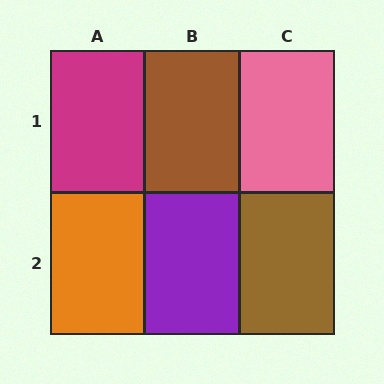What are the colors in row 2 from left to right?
Orange, purple, brown.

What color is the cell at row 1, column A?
Magenta.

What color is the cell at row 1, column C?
Pink.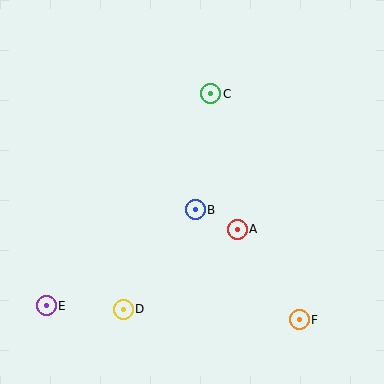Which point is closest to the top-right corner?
Point C is closest to the top-right corner.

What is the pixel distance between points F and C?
The distance between F and C is 243 pixels.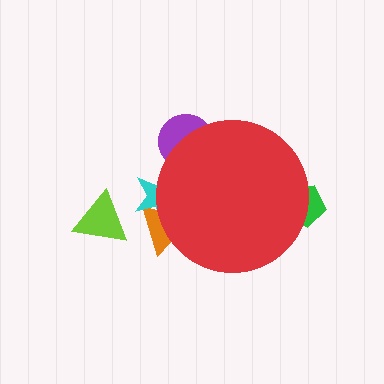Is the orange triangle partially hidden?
Yes, the orange triangle is partially hidden behind the red circle.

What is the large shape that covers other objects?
A red circle.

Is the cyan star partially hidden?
Yes, the cyan star is partially hidden behind the red circle.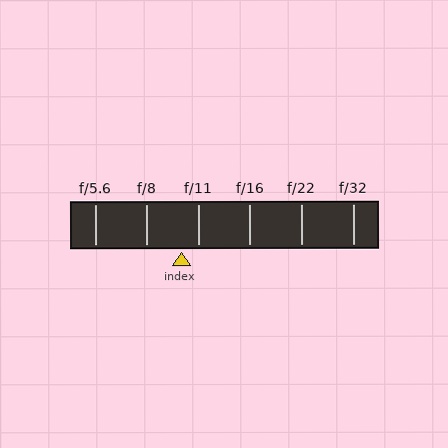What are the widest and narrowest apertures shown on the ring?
The widest aperture shown is f/5.6 and the narrowest is f/32.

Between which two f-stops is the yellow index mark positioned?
The index mark is between f/8 and f/11.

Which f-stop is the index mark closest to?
The index mark is closest to f/11.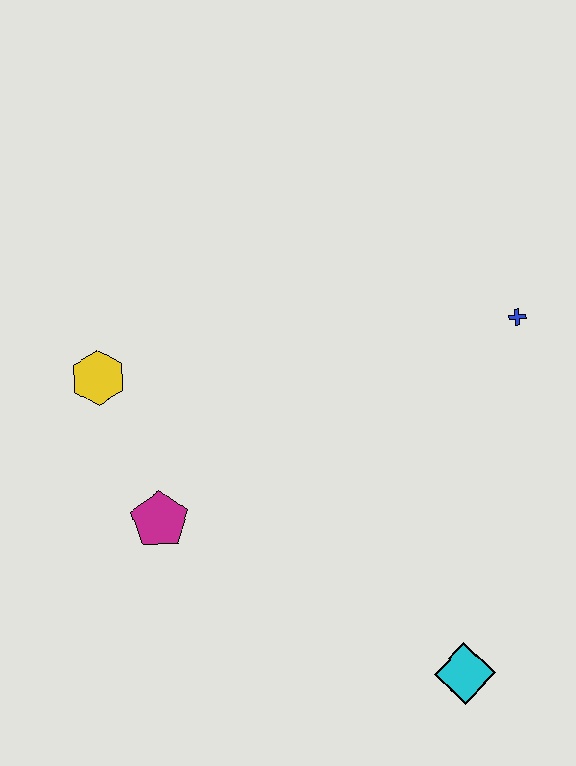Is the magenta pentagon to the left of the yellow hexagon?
No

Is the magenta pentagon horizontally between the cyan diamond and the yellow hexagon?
Yes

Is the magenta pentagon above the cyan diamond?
Yes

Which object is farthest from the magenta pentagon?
The blue cross is farthest from the magenta pentagon.